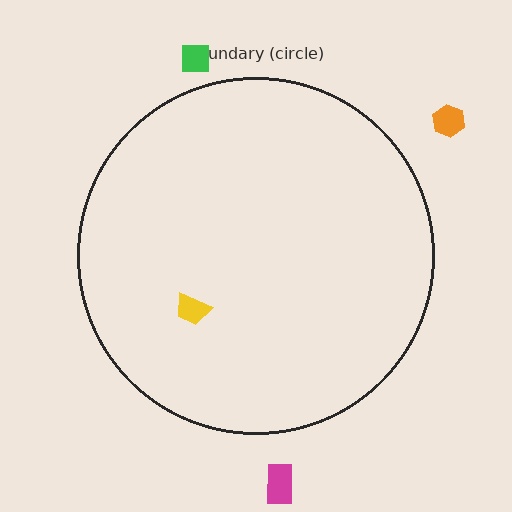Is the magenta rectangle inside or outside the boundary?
Outside.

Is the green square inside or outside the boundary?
Outside.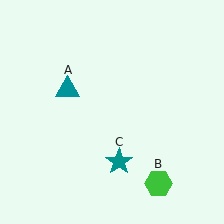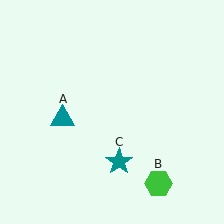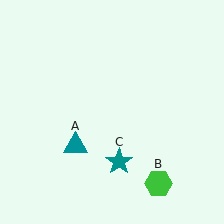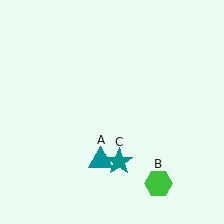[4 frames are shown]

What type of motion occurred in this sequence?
The teal triangle (object A) rotated counterclockwise around the center of the scene.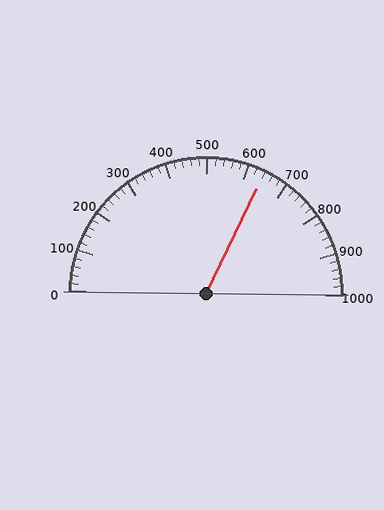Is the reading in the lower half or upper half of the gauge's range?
The reading is in the upper half of the range (0 to 1000).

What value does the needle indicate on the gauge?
The needle indicates approximately 640.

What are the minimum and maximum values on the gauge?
The gauge ranges from 0 to 1000.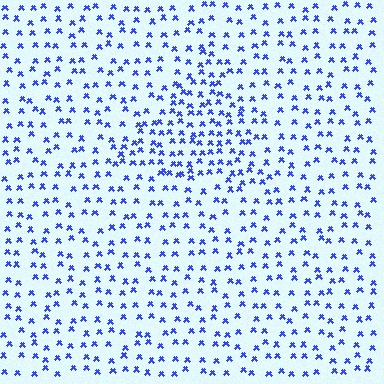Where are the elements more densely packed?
The elements are more densely packed inside the triangle boundary.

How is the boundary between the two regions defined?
The boundary is defined by a change in element density (approximately 1.8x ratio). All elements are the same color, size, and shape.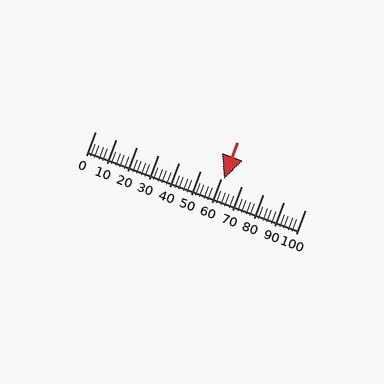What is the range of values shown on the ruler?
The ruler shows values from 0 to 100.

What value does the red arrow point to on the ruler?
The red arrow points to approximately 61.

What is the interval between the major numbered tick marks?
The major tick marks are spaced 10 units apart.